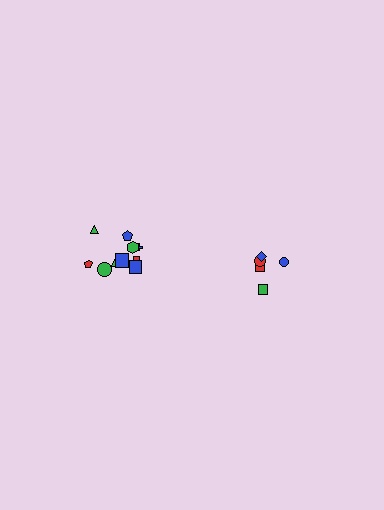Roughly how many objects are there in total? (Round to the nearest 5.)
Roughly 15 objects in total.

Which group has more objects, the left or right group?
The left group.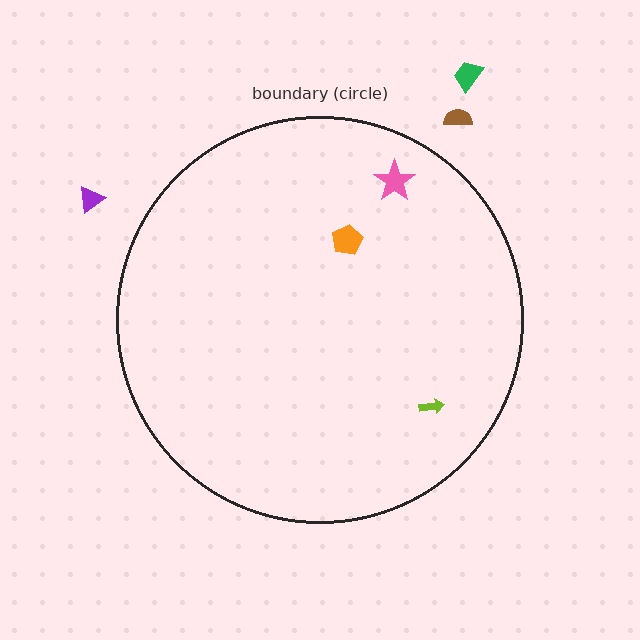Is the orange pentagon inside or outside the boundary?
Inside.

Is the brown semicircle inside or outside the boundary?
Outside.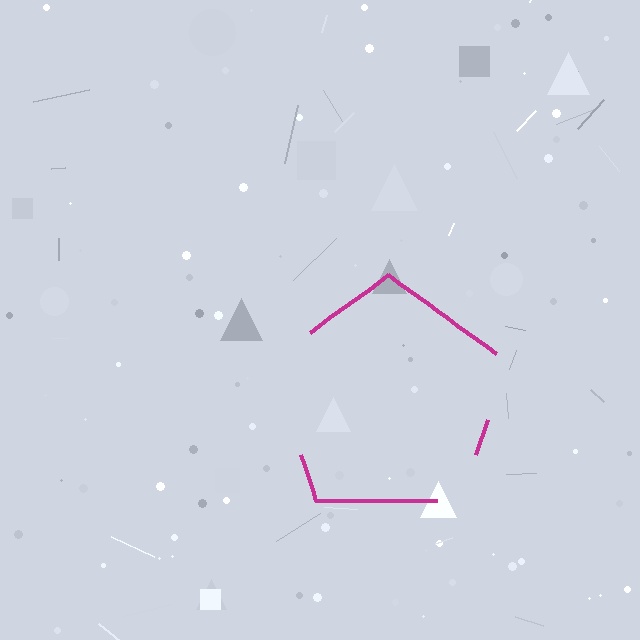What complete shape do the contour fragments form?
The contour fragments form a pentagon.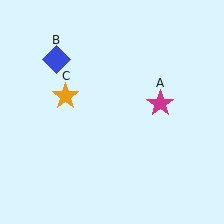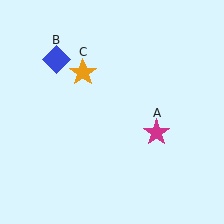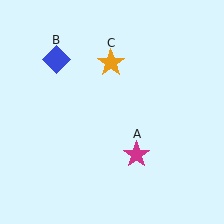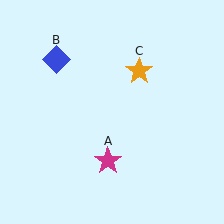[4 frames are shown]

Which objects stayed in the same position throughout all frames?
Blue diamond (object B) remained stationary.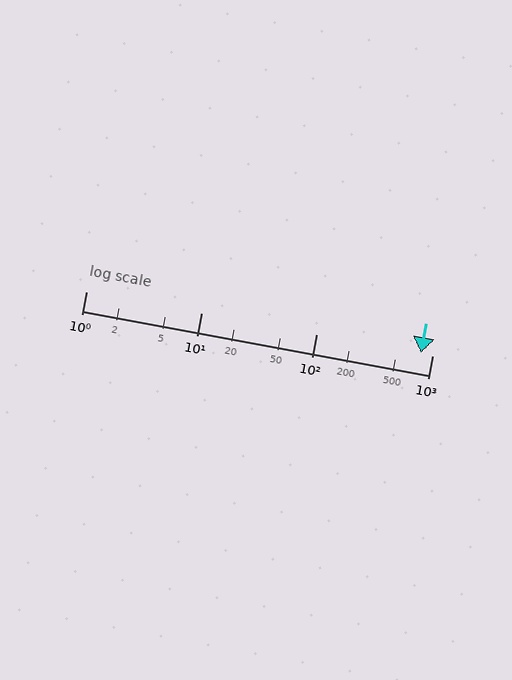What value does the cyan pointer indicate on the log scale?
The pointer indicates approximately 800.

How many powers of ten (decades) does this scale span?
The scale spans 3 decades, from 1 to 1000.